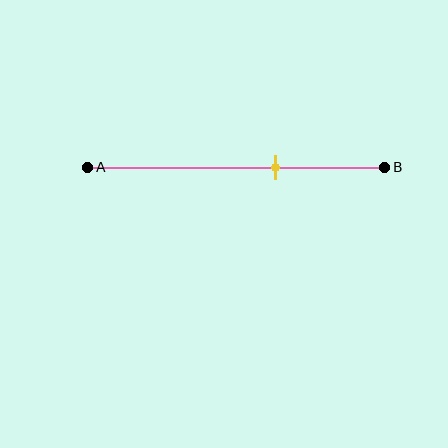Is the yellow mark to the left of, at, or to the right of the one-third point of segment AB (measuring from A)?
The yellow mark is to the right of the one-third point of segment AB.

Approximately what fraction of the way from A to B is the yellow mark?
The yellow mark is approximately 65% of the way from A to B.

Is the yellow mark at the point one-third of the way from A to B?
No, the mark is at about 65% from A, not at the 33% one-third point.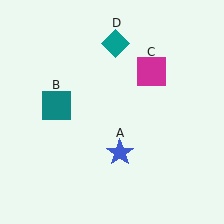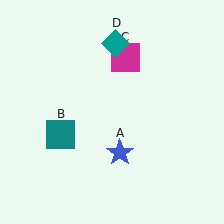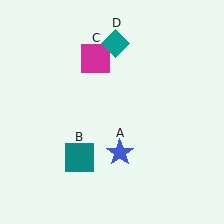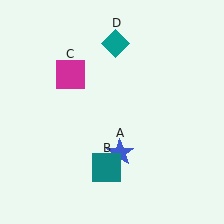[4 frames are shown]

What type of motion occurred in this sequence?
The teal square (object B), magenta square (object C) rotated counterclockwise around the center of the scene.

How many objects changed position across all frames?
2 objects changed position: teal square (object B), magenta square (object C).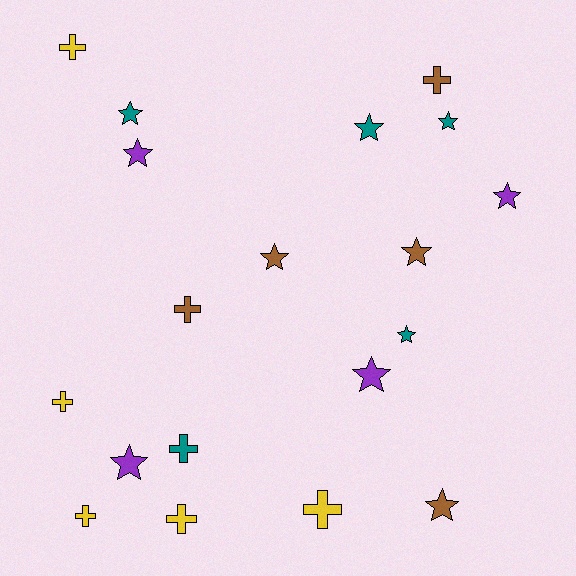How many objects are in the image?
There are 19 objects.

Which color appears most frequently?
Yellow, with 5 objects.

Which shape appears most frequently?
Star, with 11 objects.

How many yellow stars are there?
There are no yellow stars.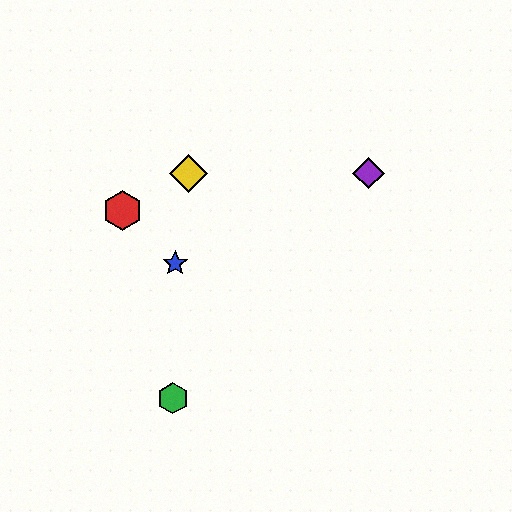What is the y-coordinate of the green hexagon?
The green hexagon is at y≈398.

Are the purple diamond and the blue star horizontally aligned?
No, the purple diamond is at y≈173 and the blue star is at y≈264.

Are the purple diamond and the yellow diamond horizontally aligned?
Yes, both are at y≈173.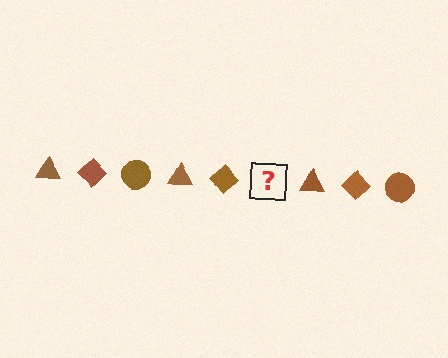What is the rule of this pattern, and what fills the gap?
The rule is that the pattern cycles through triangle, diamond, circle shapes in brown. The gap should be filled with a brown circle.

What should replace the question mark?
The question mark should be replaced with a brown circle.